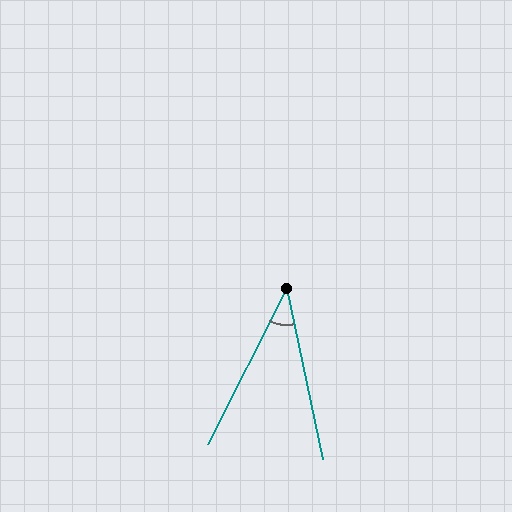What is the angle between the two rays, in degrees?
Approximately 39 degrees.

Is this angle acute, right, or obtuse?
It is acute.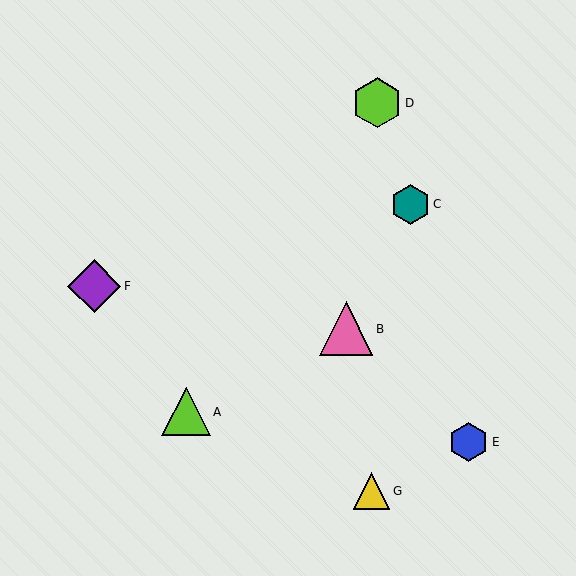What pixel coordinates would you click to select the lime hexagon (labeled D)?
Click at (377, 103) to select the lime hexagon D.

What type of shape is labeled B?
Shape B is a pink triangle.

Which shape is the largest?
The pink triangle (labeled B) is the largest.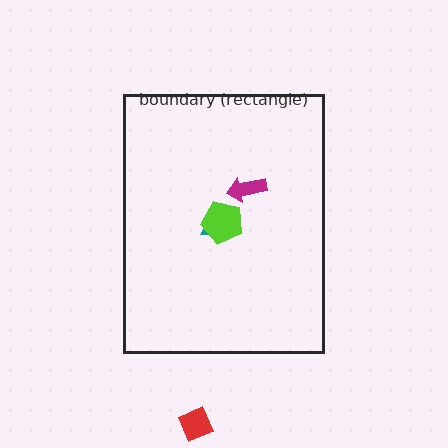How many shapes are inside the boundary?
3 inside, 1 outside.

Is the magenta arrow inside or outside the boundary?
Inside.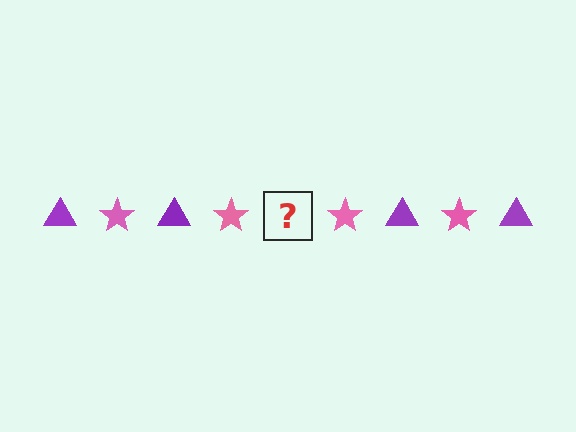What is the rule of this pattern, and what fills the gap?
The rule is that the pattern alternates between purple triangle and pink star. The gap should be filled with a purple triangle.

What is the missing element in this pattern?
The missing element is a purple triangle.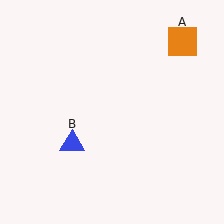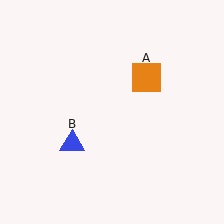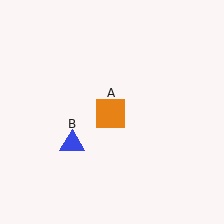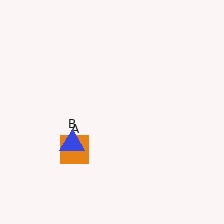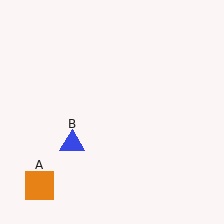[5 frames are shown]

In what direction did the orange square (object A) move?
The orange square (object A) moved down and to the left.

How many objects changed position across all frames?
1 object changed position: orange square (object A).